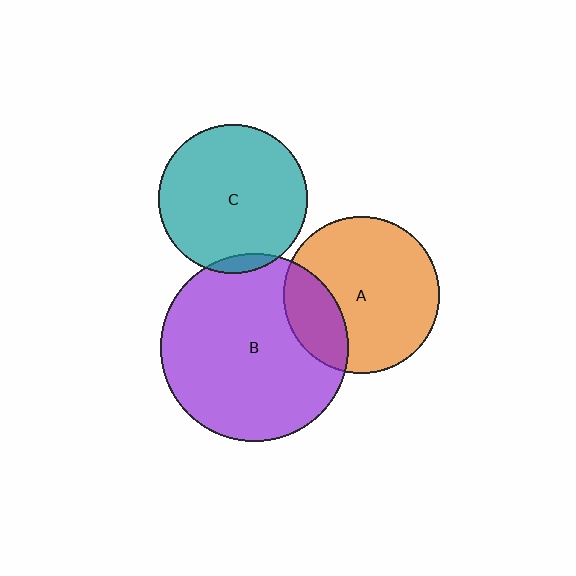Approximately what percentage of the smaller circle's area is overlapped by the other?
Approximately 25%.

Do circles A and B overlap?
Yes.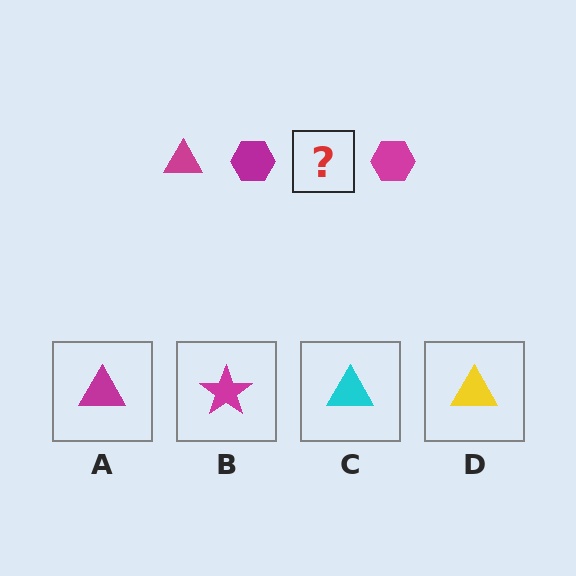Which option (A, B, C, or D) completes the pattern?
A.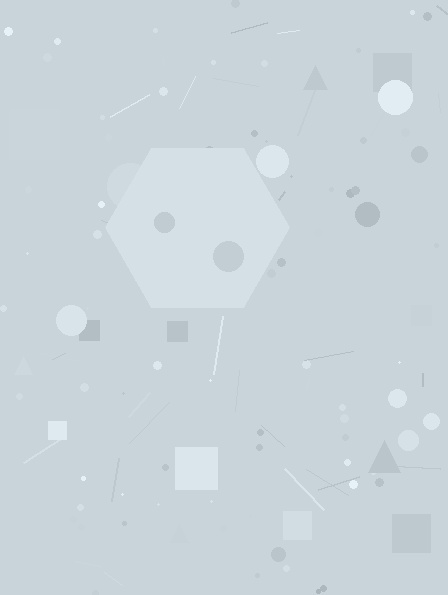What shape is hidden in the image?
A hexagon is hidden in the image.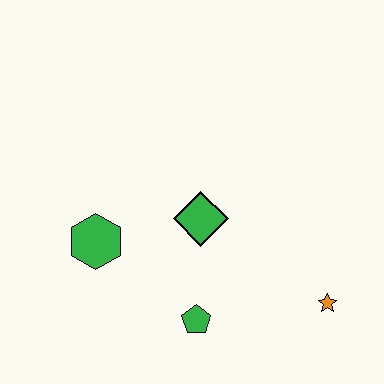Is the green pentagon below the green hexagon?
Yes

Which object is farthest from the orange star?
The green hexagon is farthest from the orange star.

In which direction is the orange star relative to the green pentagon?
The orange star is to the right of the green pentagon.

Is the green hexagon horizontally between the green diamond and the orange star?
No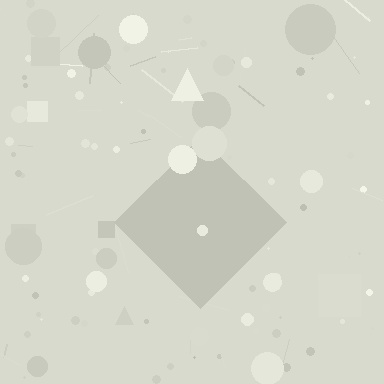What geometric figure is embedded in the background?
A diamond is embedded in the background.